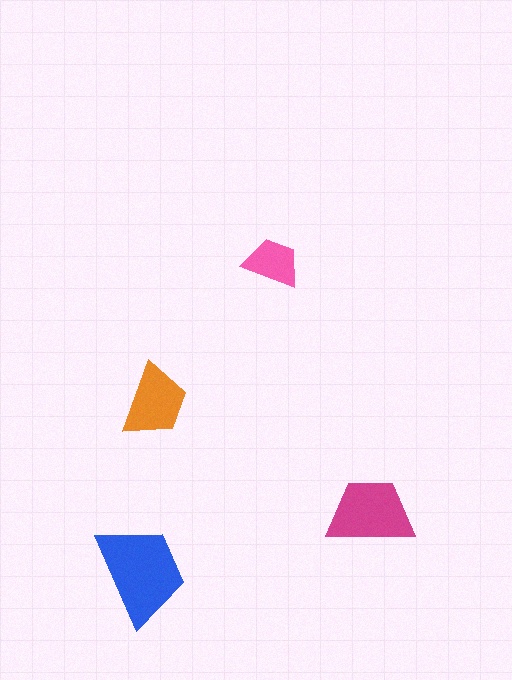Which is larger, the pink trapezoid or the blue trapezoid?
The blue one.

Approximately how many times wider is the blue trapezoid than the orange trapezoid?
About 1.5 times wider.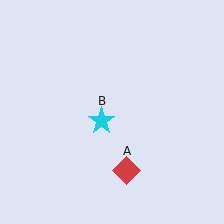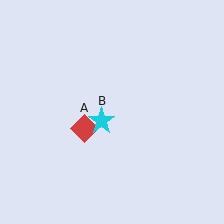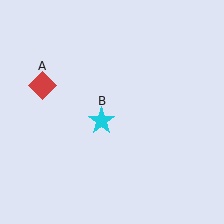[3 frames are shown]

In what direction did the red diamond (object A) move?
The red diamond (object A) moved up and to the left.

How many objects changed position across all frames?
1 object changed position: red diamond (object A).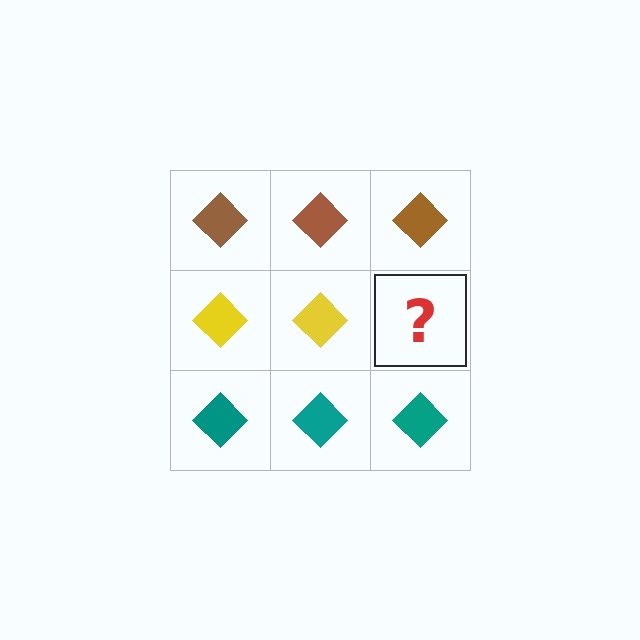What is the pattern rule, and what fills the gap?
The rule is that each row has a consistent color. The gap should be filled with a yellow diamond.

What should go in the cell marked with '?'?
The missing cell should contain a yellow diamond.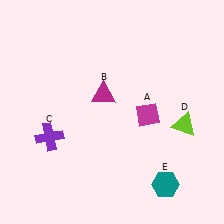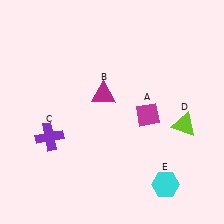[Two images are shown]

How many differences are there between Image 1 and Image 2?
There is 1 difference between the two images.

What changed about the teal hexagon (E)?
In Image 1, E is teal. In Image 2, it changed to cyan.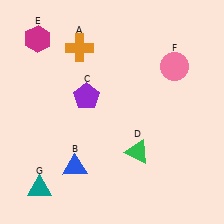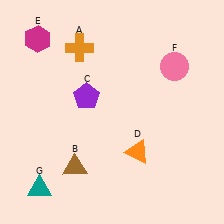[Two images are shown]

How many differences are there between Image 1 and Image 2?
There are 2 differences between the two images.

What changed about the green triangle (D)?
In Image 1, D is green. In Image 2, it changed to orange.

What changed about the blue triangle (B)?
In Image 1, B is blue. In Image 2, it changed to brown.